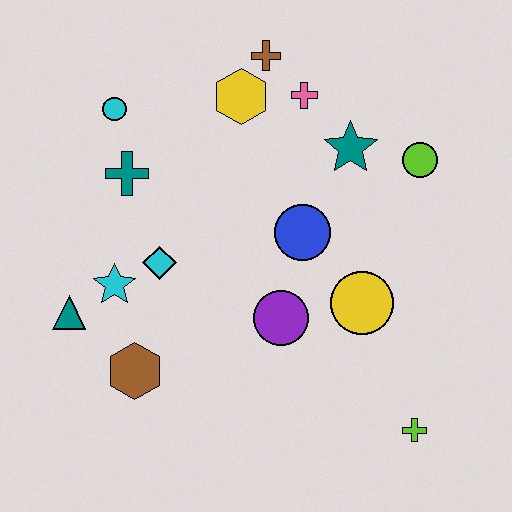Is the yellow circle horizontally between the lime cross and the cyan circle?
Yes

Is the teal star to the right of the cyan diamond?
Yes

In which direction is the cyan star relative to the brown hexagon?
The cyan star is above the brown hexagon.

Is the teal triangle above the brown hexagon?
Yes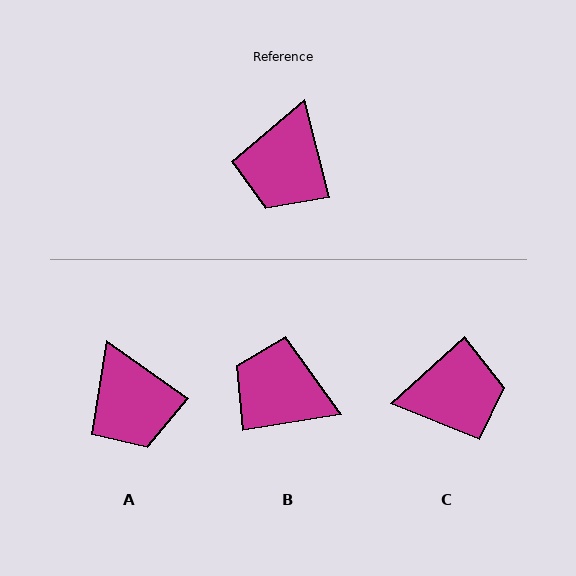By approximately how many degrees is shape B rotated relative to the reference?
Approximately 95 degrees clockwise.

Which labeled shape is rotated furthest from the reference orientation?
C, about 118 degrees away.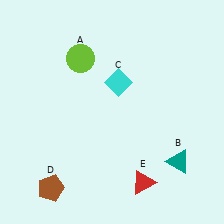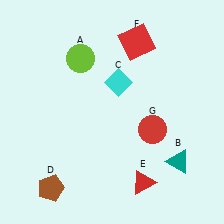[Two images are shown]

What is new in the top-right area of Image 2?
A red square (F) was added in the top-right area of Image 2.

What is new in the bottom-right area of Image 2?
A red circle (G) was added in the bottom-right area of Image 2.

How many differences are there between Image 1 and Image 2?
There are 2 differences between the two images.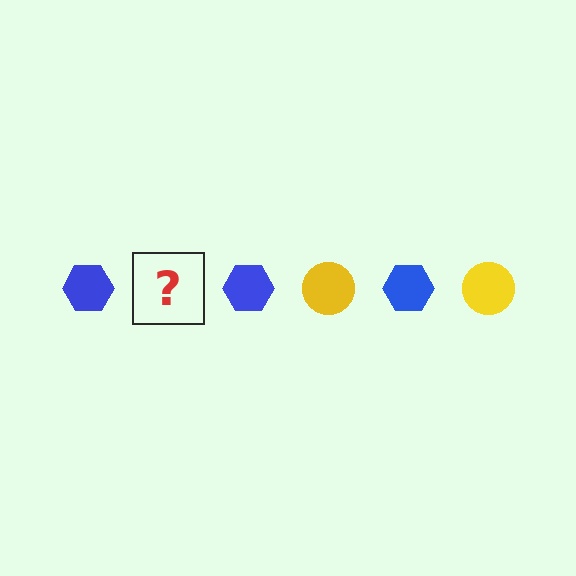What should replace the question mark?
The question mark should be replaced with a yellow circle.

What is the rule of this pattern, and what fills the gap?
The rule is that the pattern alternates between blue hexagon and yellow circle. The gap should be filled with a yellow circle.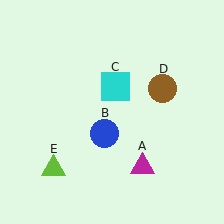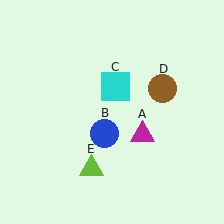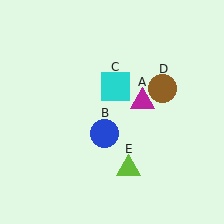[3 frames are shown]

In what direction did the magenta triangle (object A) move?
The magenta triangle (object A) moved up.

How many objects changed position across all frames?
2 objects changed position: magenta triangle (object A), lime triangle (object E).